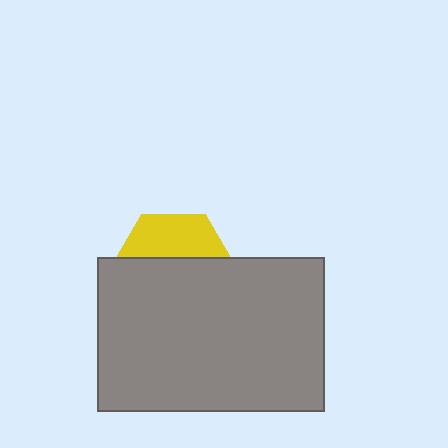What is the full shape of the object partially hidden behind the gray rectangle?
The partially hidden object is a yellow hexagon.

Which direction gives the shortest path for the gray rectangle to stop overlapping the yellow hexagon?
Moving down gives the shortest separation.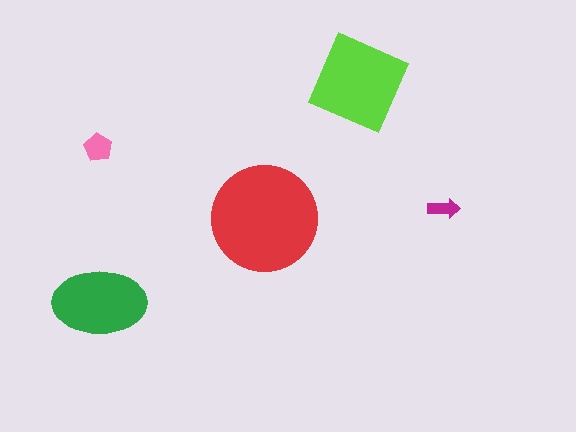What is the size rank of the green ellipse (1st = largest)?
3rd.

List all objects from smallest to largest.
The magenta arrow, the pink pentagon, the green ellipse, the lime square, the red circle.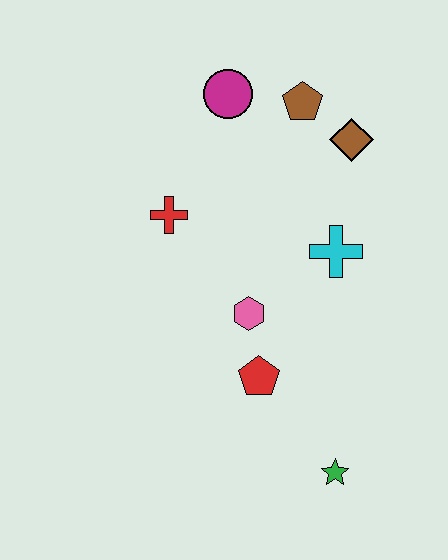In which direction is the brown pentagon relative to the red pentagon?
The brown pentagon is above the red pentagon.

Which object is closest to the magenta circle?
The brown pentagon is closest to the magenta circle.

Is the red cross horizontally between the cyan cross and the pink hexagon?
No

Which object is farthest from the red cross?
The green star is farthest from the red cross.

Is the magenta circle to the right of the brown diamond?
No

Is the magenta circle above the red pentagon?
Yes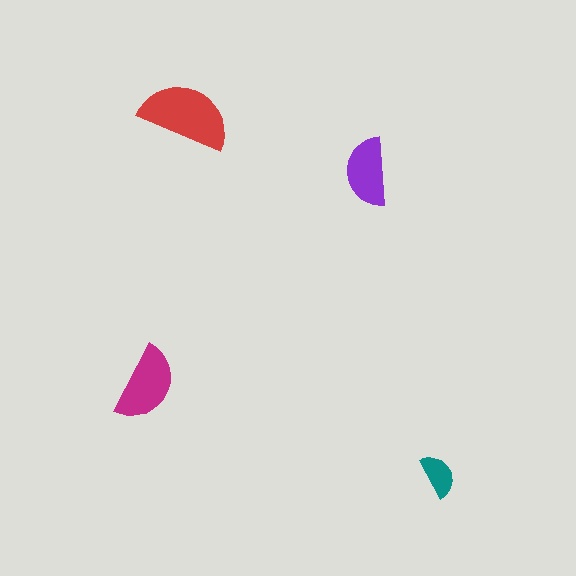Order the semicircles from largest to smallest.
the red one, the magenta one, the purple one, the teal one.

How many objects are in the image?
There are 4 objects in the image.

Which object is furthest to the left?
The magenta semicircle is leftmost.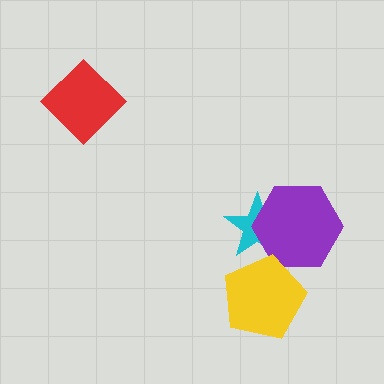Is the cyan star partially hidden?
Yes, it is partially covered by another shape.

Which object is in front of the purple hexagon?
The yellow pentagon is in front of the purple hexagon.